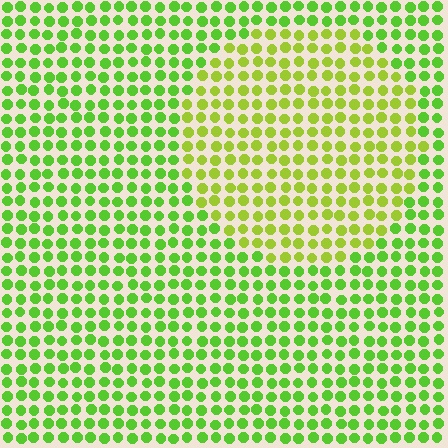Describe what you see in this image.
The image is filled with small lime elements in a uniform arrangement. A circle-shaped region is visible where the elements are tinted to a slightly different hue, forming a subtle color boundary.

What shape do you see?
I see a circle.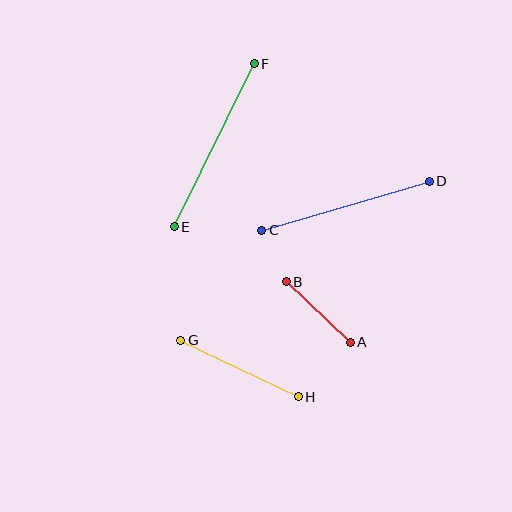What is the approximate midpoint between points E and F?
The midpoint is at approximately (214, 145) pixels.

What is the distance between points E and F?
The distance is approximately 182 pixels.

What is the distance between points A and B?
The distance is approximately 88 pixels.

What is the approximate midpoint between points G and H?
The midpoint is at approximately (239, 368) pixels.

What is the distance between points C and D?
The distance is approximately 174 pixels.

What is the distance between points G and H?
The distance is approximately 131 pixels.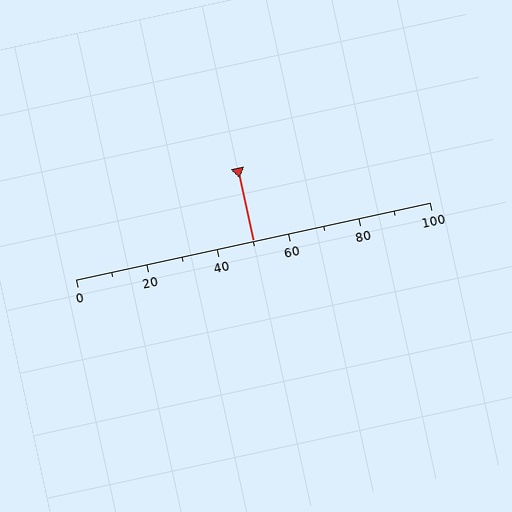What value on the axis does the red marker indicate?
The marker indicates approximately 50.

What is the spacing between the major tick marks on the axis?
The major ticks are spaced 20 apart.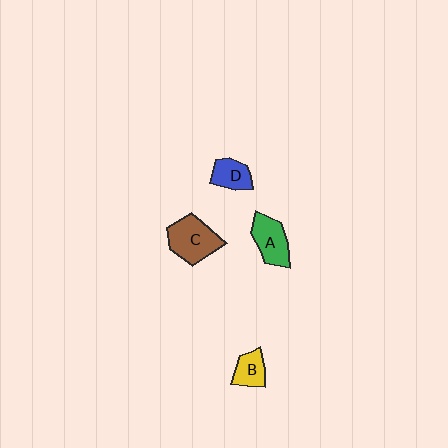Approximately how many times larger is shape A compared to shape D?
Approximately 1.4 times.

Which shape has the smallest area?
Shape B (yellow).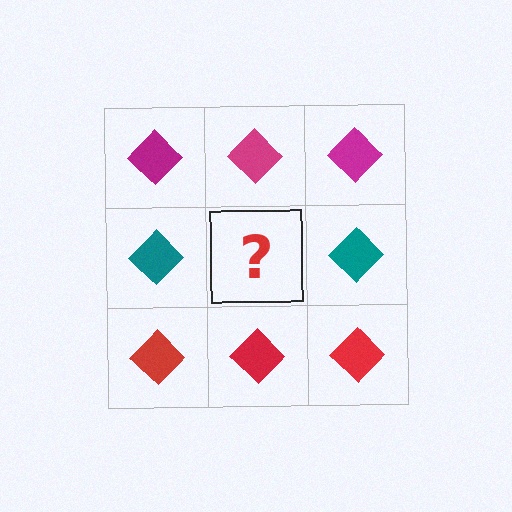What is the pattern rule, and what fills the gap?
The rule is that each row has a consistent color. The gap should be filled with a teal diamond.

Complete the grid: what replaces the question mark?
The question mark should be replaced with a teal diamond.